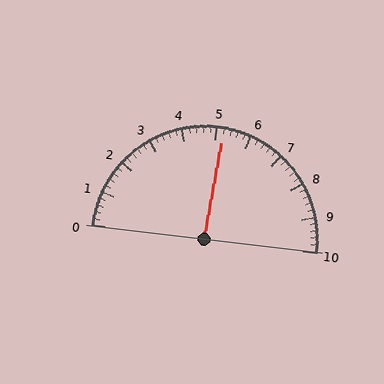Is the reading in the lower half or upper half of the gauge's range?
The reading is in the upper half of the range (0 to 10).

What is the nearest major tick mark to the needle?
The nearest major tick mark is 5.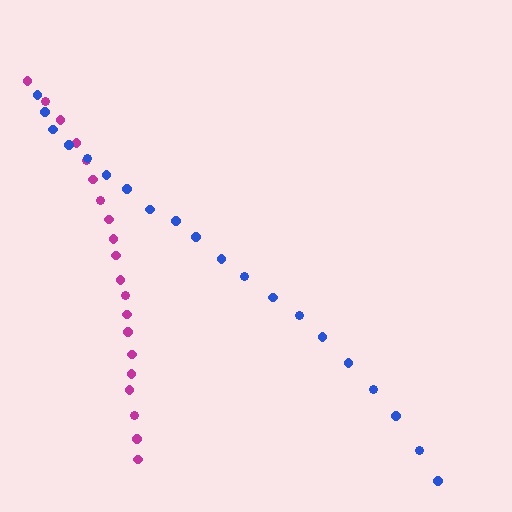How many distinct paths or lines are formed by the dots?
There are 2 distinct paths.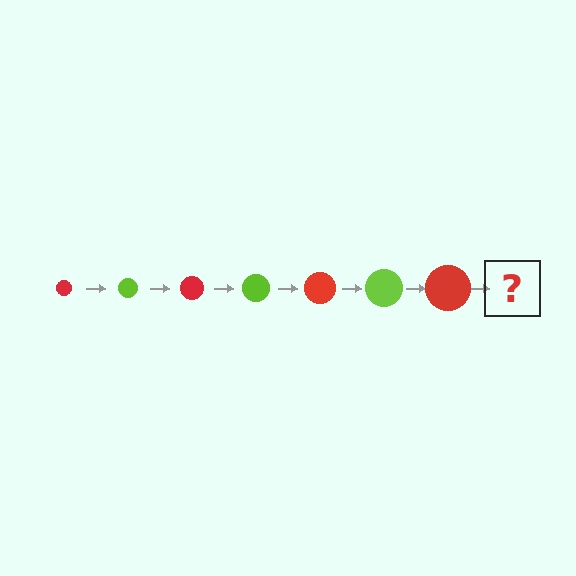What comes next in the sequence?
The next element should be a lime circle, larger than the previous one.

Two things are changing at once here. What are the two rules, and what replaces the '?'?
The two rules are that the circle grows larger each step and the color cycles through red and lime. The '?' should be a lime circle, larger than the previous one.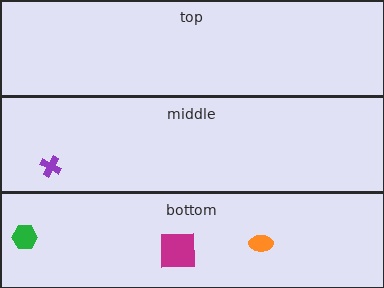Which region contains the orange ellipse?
The bottom region.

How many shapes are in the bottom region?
3.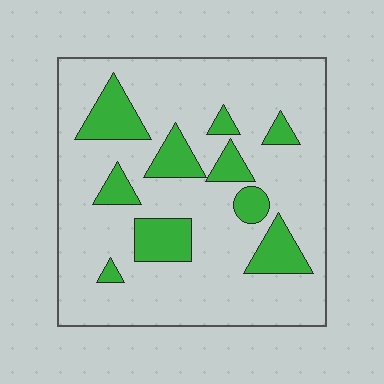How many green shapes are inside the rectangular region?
10.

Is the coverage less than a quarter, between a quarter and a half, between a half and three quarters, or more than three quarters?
Less than a quarter.